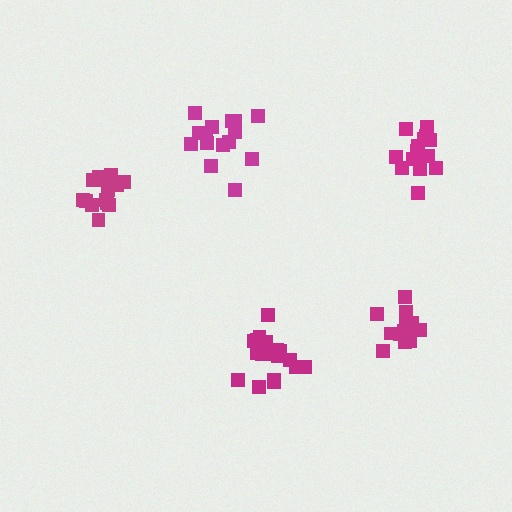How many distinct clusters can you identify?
There are 5 distinct clusters.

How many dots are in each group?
Group 1: 20 dots, Group 2: 15 dots, Group 3: 14 dots, Group 4: 17 dots, Group 5: 15 dots (81 total).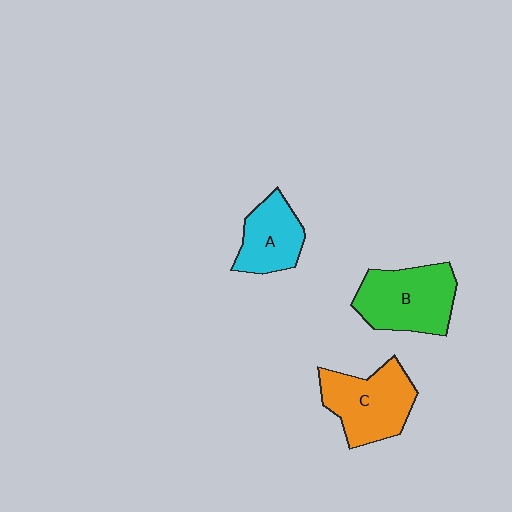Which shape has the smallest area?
Shape A (cyan).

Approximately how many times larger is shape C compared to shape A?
Approximately 1.4 times.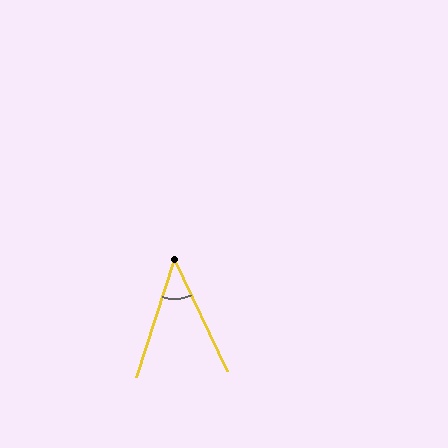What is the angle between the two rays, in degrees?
Approximately 43 degrees.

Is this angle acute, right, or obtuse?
It is acute.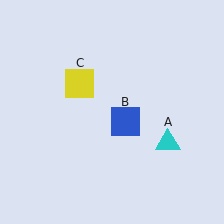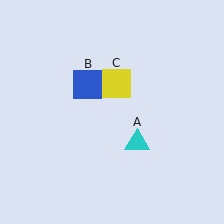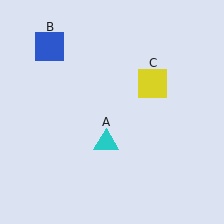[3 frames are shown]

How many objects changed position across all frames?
3 objects changed position: cyan triangle (object A), blue square (object B), yellow square (object C).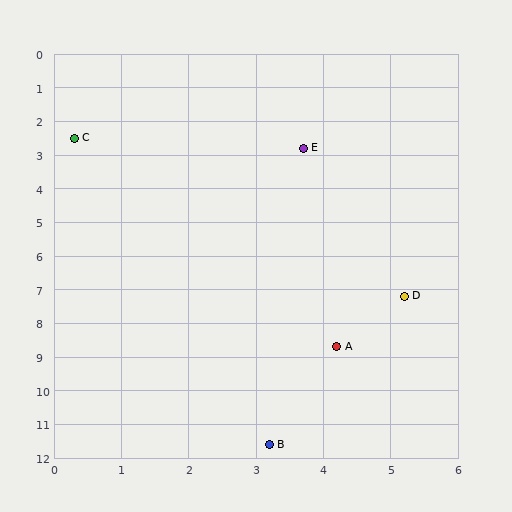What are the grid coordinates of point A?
Point A is at approximately (4.2, 8.7).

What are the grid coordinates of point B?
Point B is at approximately (3.2, 11.6).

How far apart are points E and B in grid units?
Points E and B are about 8.8 grid units apart.